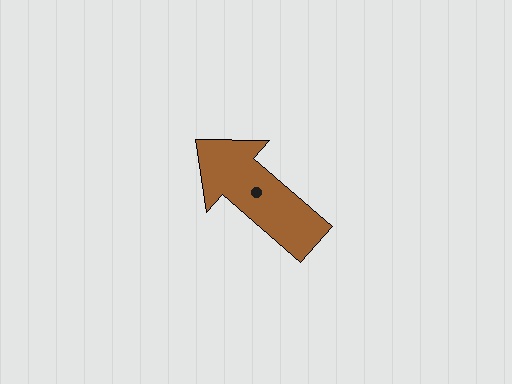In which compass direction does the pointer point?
Northwest.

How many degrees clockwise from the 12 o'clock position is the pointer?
Approximately 311 degrees.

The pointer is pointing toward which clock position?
Roughly 10 o'clock.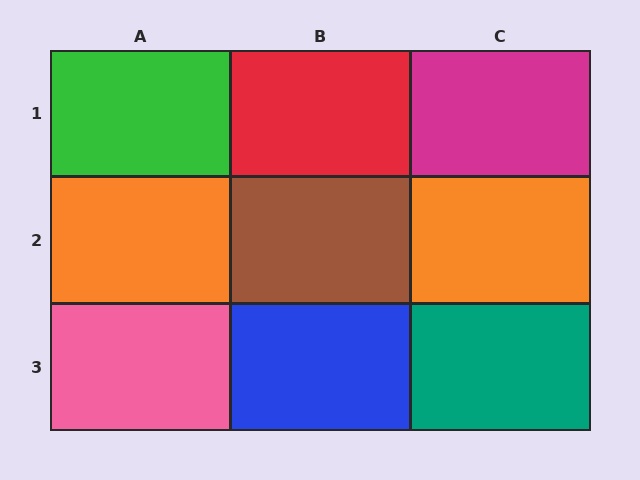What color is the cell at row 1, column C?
Magenta.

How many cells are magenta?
1 cell is magenta.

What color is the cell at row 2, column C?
Orange.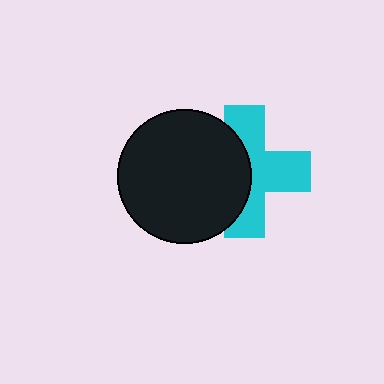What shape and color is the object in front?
The object in front is a black circle.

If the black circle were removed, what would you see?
You would see the complete cyan cross.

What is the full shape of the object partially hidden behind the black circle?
The partially hidden object is a cyan cross.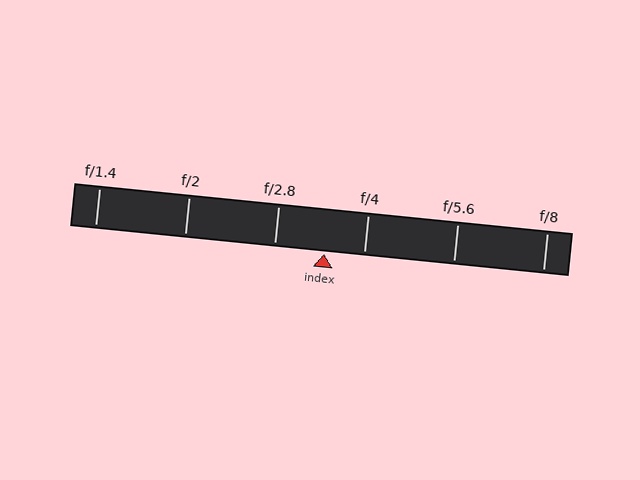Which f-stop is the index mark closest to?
The index mark is closest to f/4.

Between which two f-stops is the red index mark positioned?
The index mark is between f/2.8 and f/4.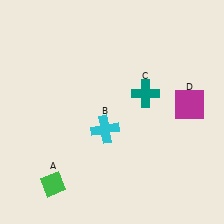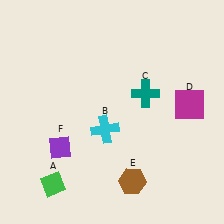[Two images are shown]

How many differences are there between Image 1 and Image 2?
There are 2 differences between the two images.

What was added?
A brown hexagon (E), a purple diamond (F) were added in Image 2.